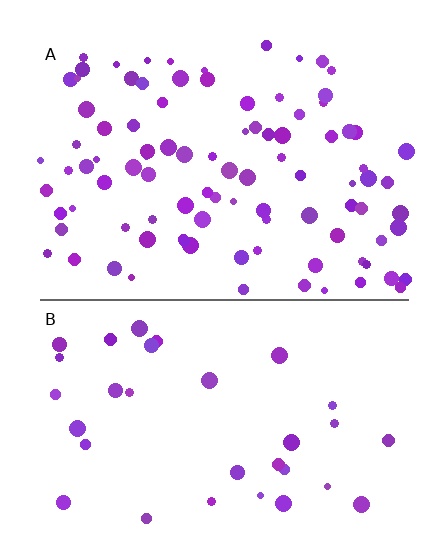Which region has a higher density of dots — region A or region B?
A (the top).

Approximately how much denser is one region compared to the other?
Approximately 2.9× — region A over region B.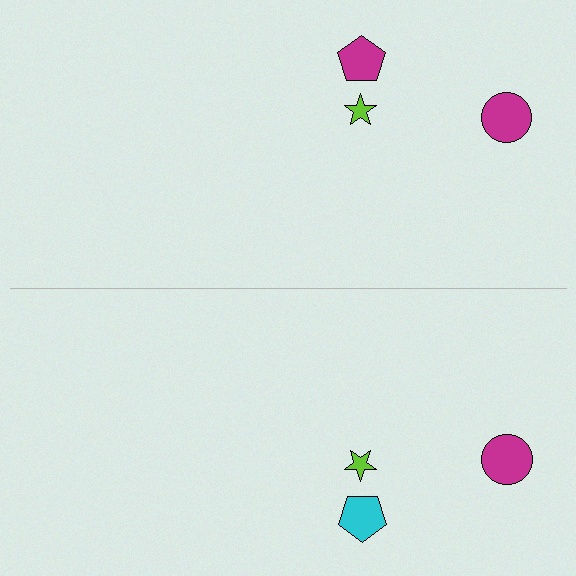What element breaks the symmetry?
The cyan pentagon on the bottom side breaks the symmetry — its mirror counterpart is magenta.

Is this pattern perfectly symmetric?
No, the pattern is not perfectly symmetric. The cyan pentagon on the bottom side breaks the symmetry — its mirror counterpart is magenta.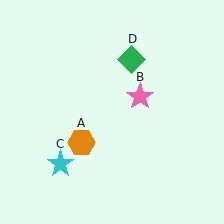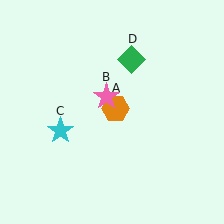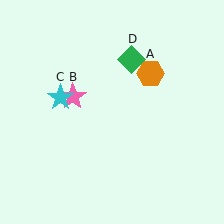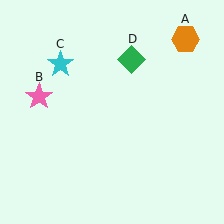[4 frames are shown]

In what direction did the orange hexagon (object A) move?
The orange hexagon (object A) moved up and to the right.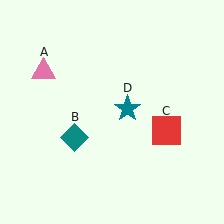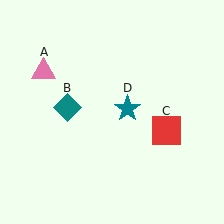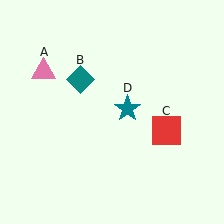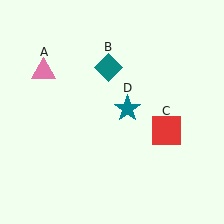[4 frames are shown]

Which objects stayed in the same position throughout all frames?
Pink triangle (object A) and red square (object C) and teal star (object D) remained stationary.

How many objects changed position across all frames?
1 object changed position: teal diamond (object B).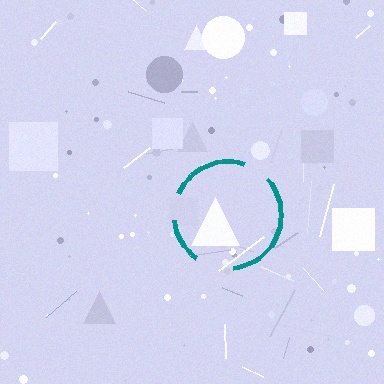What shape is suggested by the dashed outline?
The dashed outline suggests a circle.